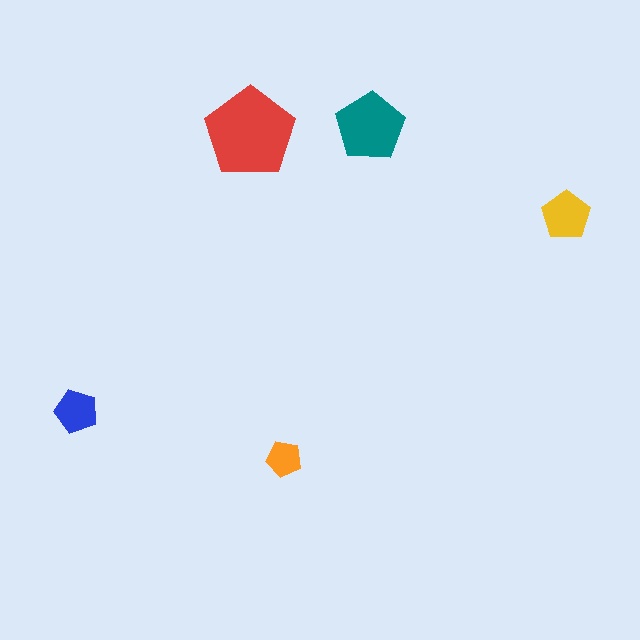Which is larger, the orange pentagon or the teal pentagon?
The teal one.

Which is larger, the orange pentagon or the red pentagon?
The red one.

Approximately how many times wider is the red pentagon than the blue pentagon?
About 2 times wider.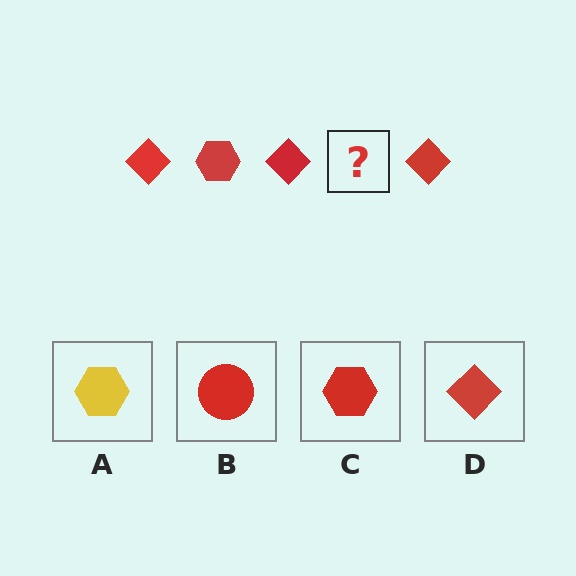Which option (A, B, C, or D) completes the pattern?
C.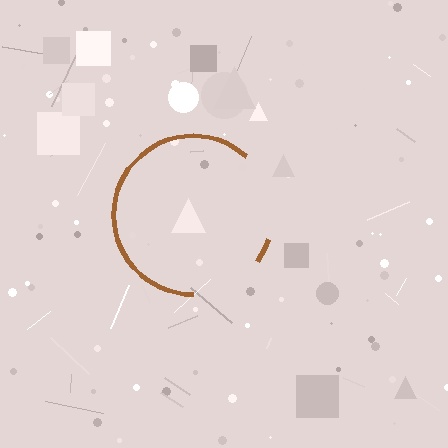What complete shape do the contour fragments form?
The contour fragments form a circle.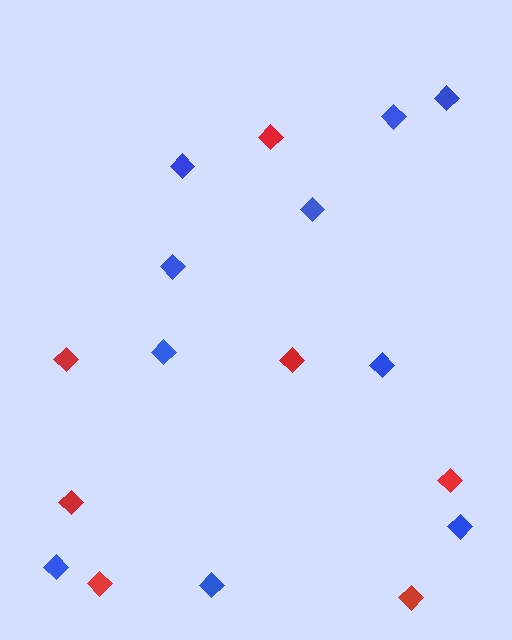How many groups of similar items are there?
There are 2 groups: one group of red diamonds (7) and one group of blue diamonds (10).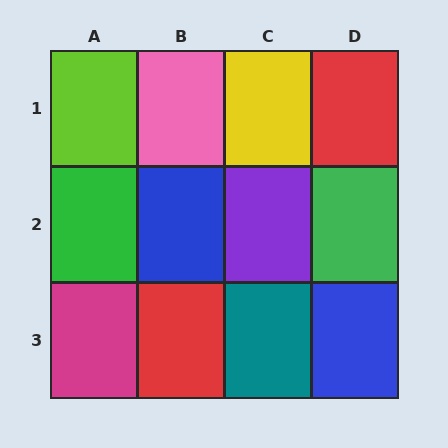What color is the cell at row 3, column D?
Blue.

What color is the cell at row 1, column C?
Yellow.